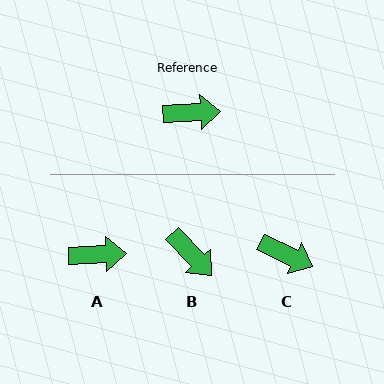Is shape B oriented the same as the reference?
No, it is off by about 50 degrees.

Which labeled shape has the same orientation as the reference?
A.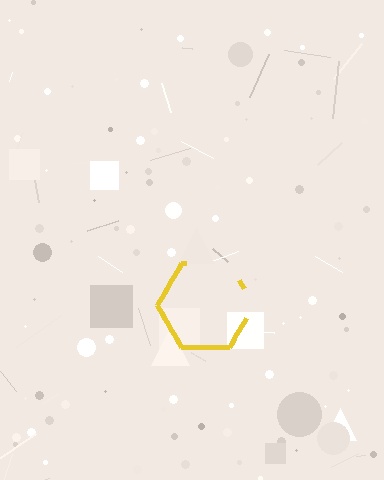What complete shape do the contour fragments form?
The contour fragments form a hexagon.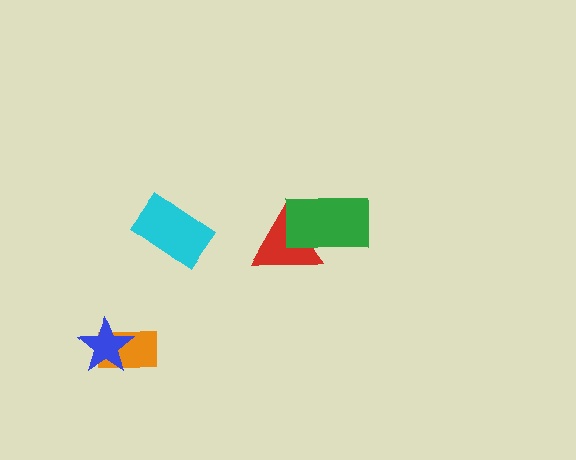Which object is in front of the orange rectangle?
The blue star is in front of the orange rectangle.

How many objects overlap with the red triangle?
1 object overlaps with the red triangle.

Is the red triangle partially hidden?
Yes, it is partially covered by another shape.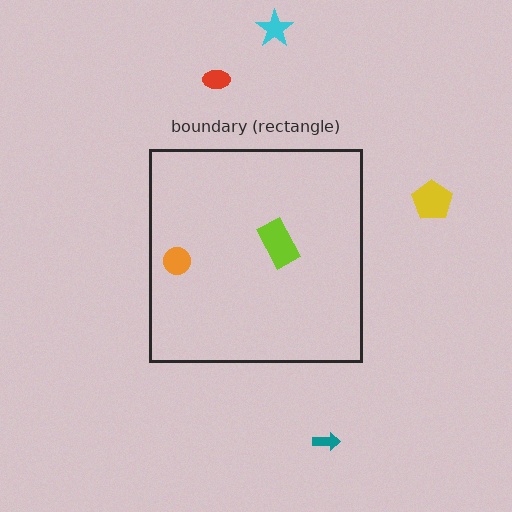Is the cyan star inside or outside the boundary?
Outside.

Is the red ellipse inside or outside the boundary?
Outside.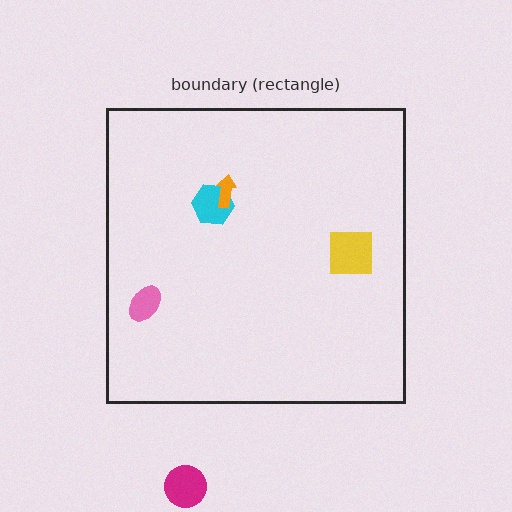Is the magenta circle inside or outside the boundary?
Outside.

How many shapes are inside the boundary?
4 inside, 1 outside.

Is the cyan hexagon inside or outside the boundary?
Inside.